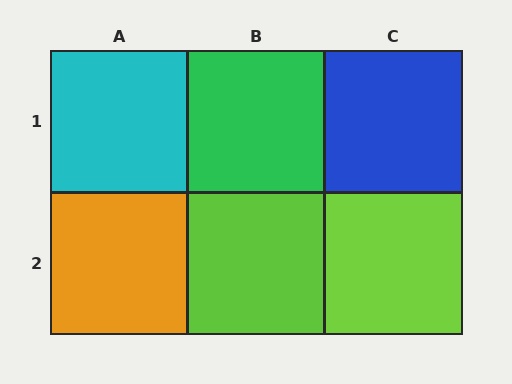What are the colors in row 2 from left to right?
Orange, lime, lime.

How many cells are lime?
2 cells are lime.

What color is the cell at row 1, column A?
Cyan.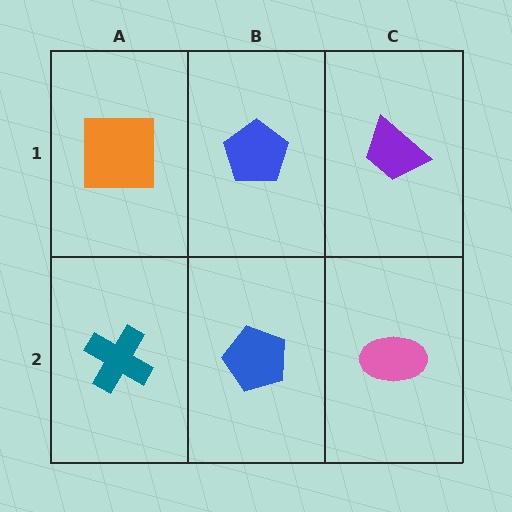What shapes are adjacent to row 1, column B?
A blue pentagon (row 2, column B), an orange square (row 1, column A), a purple trapezoid (row 1, column C).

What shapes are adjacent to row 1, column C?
A pink ellipse (row 2, column C), a blue pentagon (row 1, column B).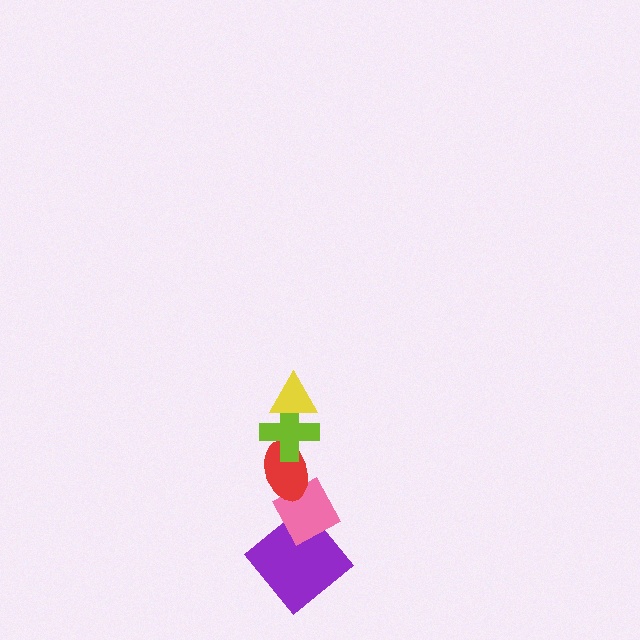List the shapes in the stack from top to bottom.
From top to bottom: the yellow triangle, the lime cross, the red ellipse, the pink diamond, the purple diamond.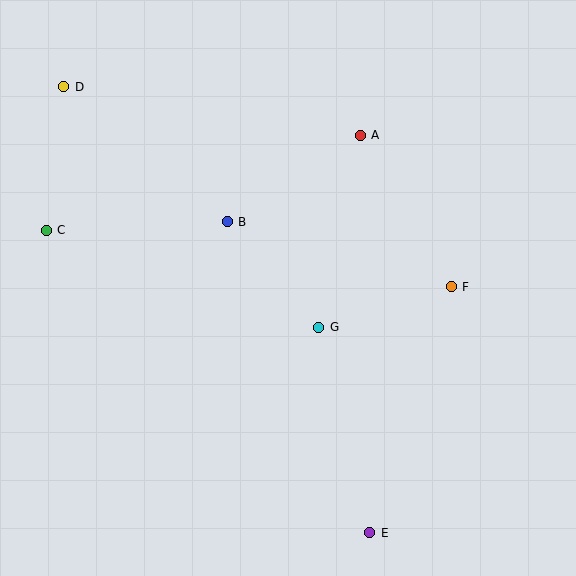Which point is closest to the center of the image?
Point G at (318, 327) is closest to the center.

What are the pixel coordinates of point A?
Point A is at (360, 135).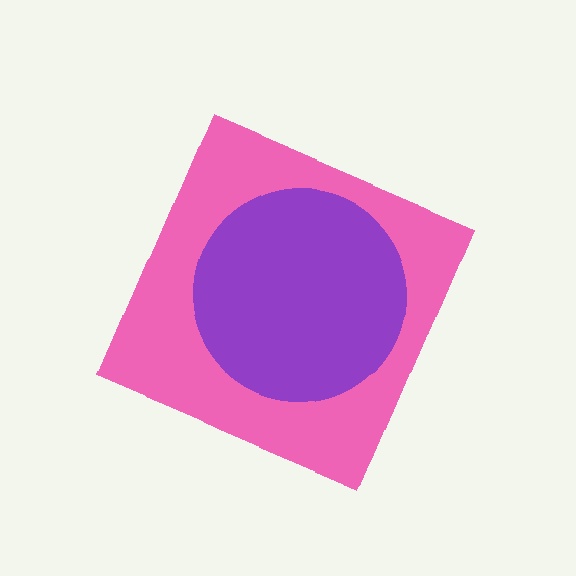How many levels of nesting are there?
2.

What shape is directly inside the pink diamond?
The purple circle.